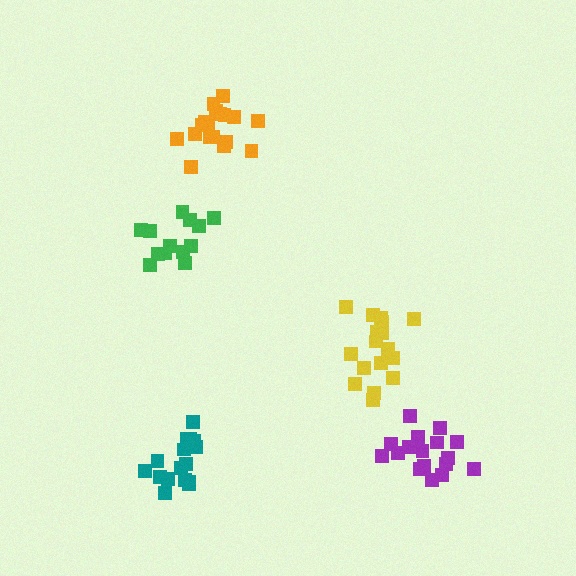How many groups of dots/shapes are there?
There are 5 groups.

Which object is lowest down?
The teal cluster is bottommost.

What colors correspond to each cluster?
The clusters are colored: purple, green, yellow, orange, teal.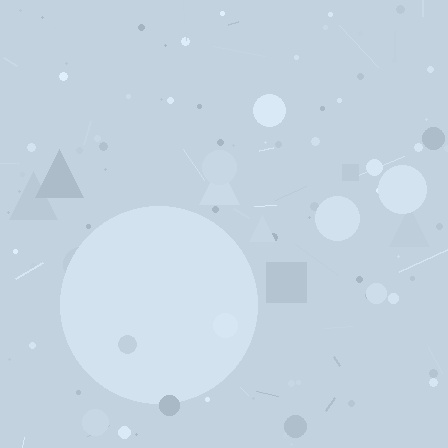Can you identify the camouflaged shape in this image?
The camouflaged shape is a circle.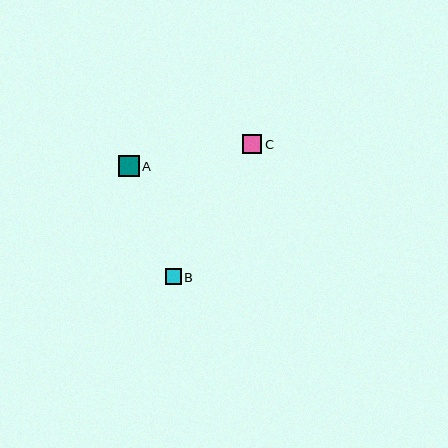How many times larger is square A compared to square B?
Square A is approximately 1.3 times the size of square B.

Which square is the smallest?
Square B is the smallest with a size of approximately 16 pixels.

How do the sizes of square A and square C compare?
Square A and square C are approximately the same size.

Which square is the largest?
Square A is the largest with a size of approximately 21 pixels.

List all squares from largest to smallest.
From largest to smallest: A, C, B.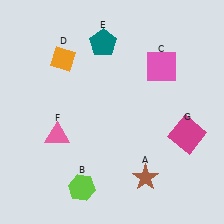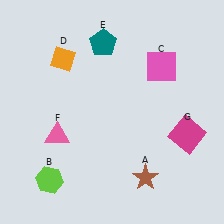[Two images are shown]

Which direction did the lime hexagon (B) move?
The lime hexagon (B) moved left.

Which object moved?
The lime hexagon (B) moved left.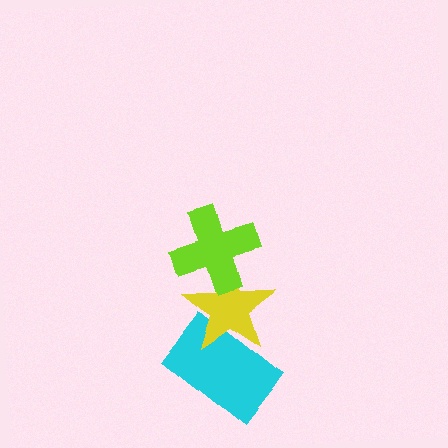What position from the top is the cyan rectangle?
The cyan rectangle is 3rd from the top.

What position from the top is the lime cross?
The lime cross is 1st from the top.